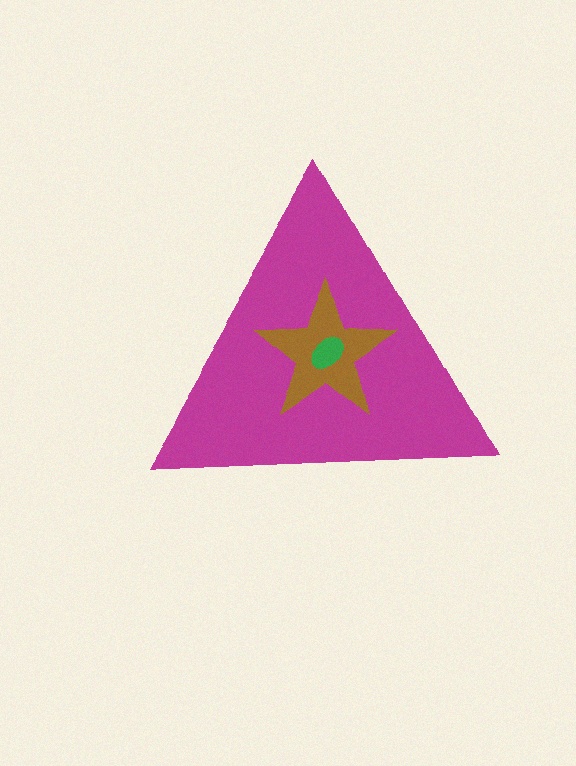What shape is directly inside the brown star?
The green ellipse.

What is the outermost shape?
The magenta triangle.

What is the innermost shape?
The green ellipse.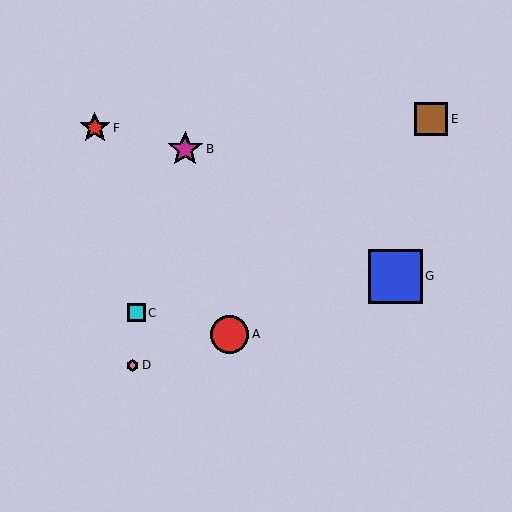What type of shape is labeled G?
Shape G is a blue square.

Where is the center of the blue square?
The center of the blue square is at (395, 277).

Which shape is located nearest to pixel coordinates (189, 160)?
The magenta star (labeled B) at (185, 149) is nearest to that location.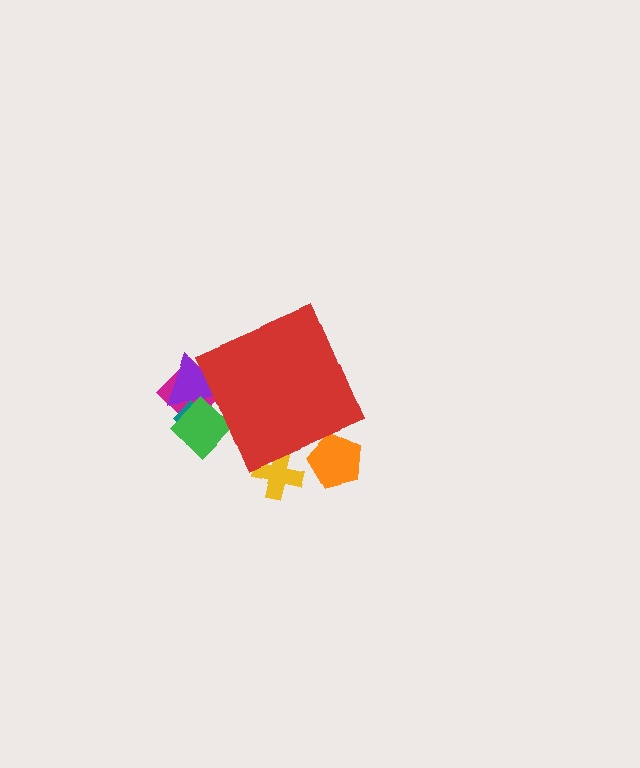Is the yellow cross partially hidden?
Yes, the yellow cross is partially hidden behind the red diamond.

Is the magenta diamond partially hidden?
Yes, the magenta diamond is partially hidden behind the red diamond.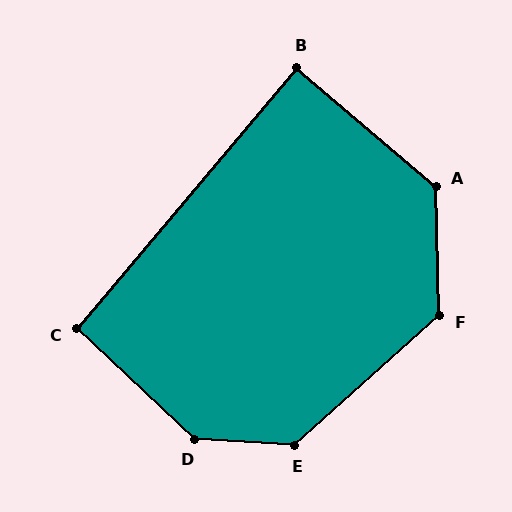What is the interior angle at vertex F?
Approximately 130 degrees (obtuse).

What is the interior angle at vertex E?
Approximately 135 degrees (obtuse).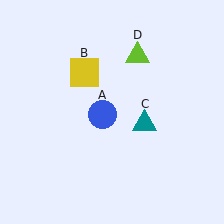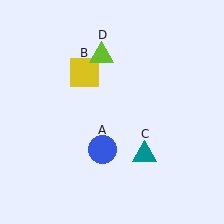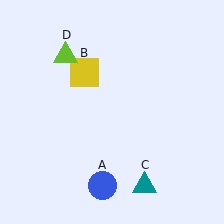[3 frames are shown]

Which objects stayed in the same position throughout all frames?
Yellow square (object B) remained stationary.